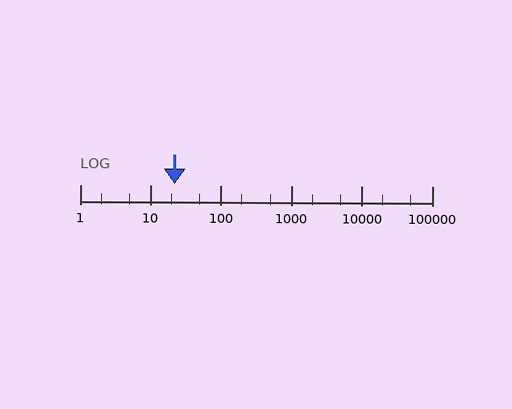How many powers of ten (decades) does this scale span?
The scale spans 5 decades, from 1 to 100000.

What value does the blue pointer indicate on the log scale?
The pointer indicates approximately 22.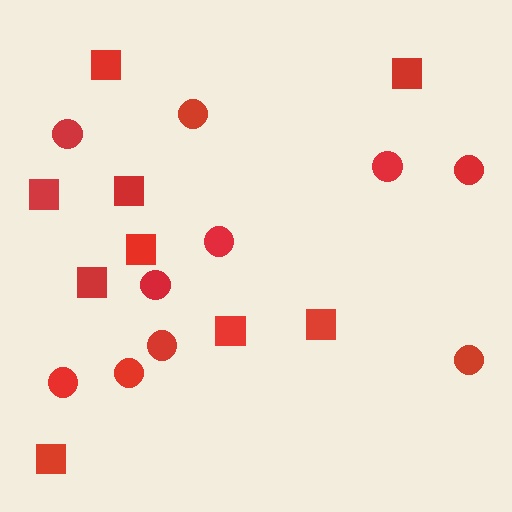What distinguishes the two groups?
There are 2 groups: one group of circles (10) and one group of squares (9).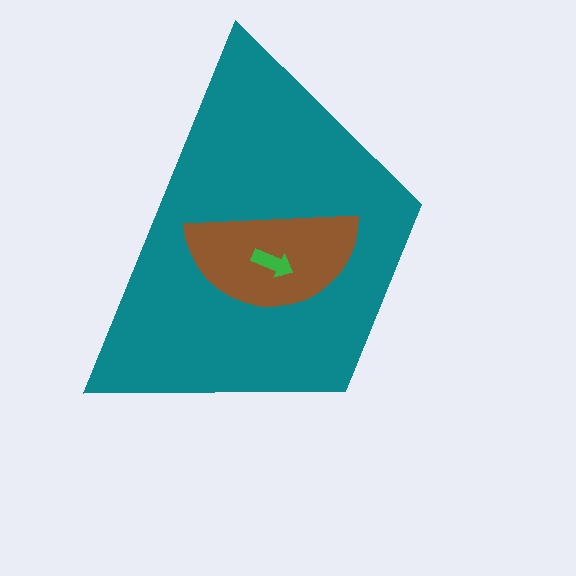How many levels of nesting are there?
3.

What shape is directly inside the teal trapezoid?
The brown semicircle.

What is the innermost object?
The green arrow.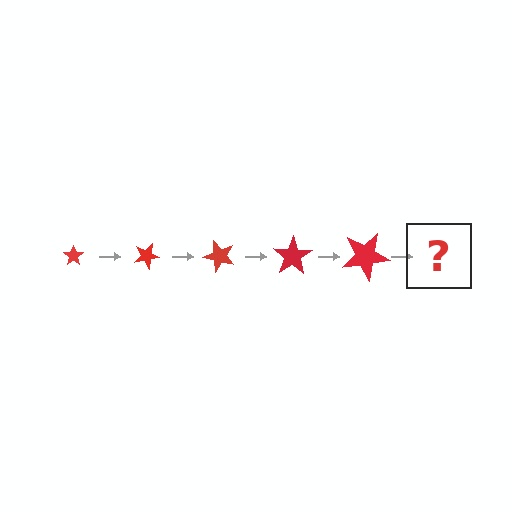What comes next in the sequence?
The next element should be a star, larger than the previous one and rotated 125 degrees from the start.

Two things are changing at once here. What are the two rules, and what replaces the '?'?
The two rules are that the star grows larger each step and it rotates 25 degrees each step. The '?' should be a star, larger than the previous one and rotated 125 degrees from the start.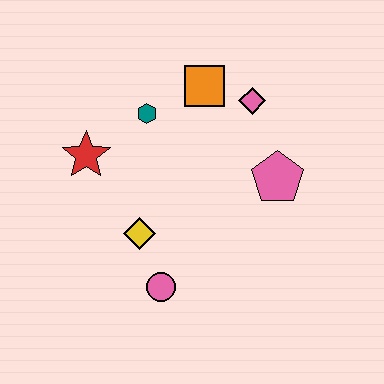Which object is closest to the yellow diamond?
The pink circle is closest to the yellow diamond.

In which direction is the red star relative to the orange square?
The red star is to the left of the orange square.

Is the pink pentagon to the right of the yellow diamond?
Yes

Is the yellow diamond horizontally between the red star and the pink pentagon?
Yes